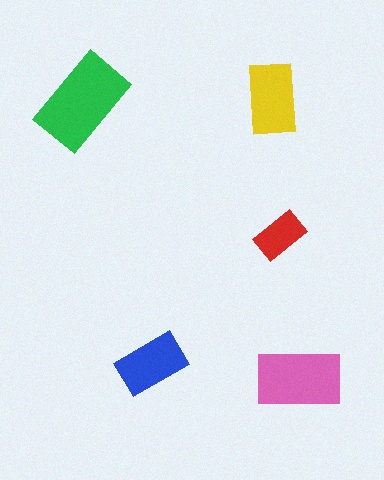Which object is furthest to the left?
The green rectangle is leftmost.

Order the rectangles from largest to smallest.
the green one, the pink one, the yellow one, the blue one, the red one.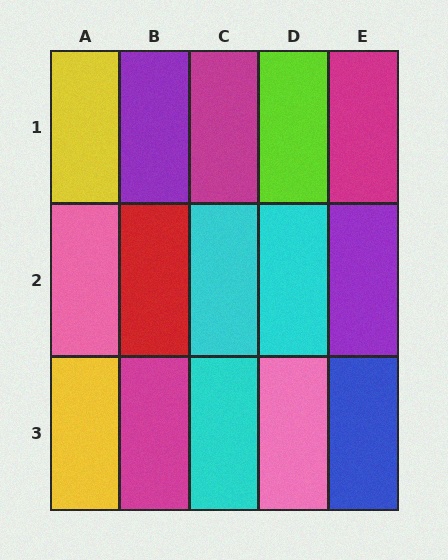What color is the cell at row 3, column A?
Yellow.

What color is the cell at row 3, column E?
Blue.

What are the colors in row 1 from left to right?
Yellow, purple, magenta, lime, magenta.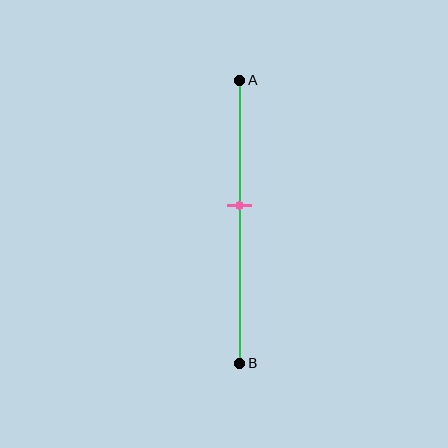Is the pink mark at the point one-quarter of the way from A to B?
No, the mark is at about 45% from A, not at the 25% one-quarter point.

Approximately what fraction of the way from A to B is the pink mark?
The pink mark is approximately 45% of the way from A to B.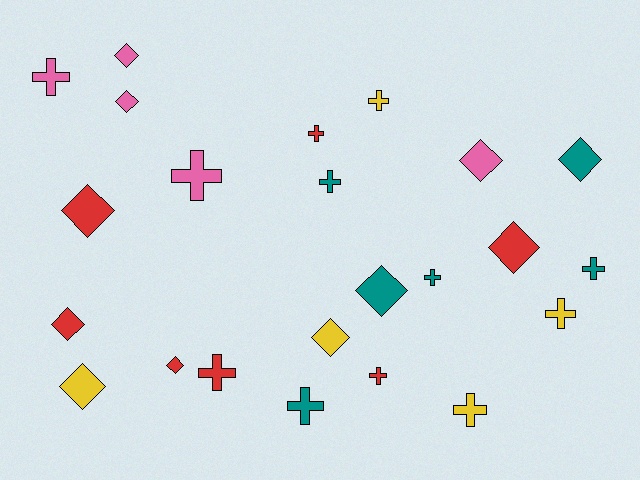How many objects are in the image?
There are 23 objects.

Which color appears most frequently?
Red, with 7 objects.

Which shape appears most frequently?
Cross, with 12 objects.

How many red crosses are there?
There are 3 red crosses.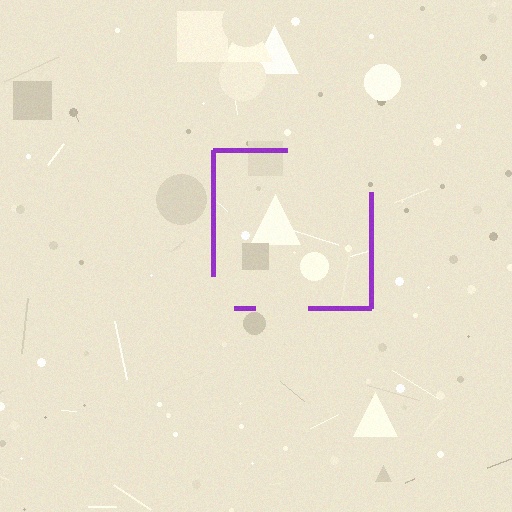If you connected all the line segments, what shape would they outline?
They would outline a square.